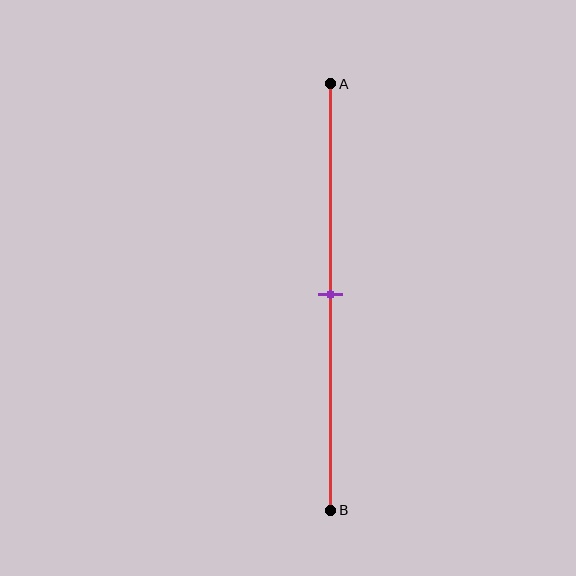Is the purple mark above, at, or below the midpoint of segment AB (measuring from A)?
The purple mark is approximately at the midpoint of segment AB.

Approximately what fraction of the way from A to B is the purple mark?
The purple mark is approximately 50% of the way from A to B.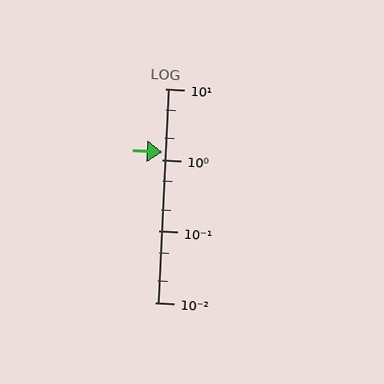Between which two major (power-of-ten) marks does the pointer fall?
The pointer is between 1 and 10.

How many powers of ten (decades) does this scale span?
The scale spans 3 decades, from 0.01 to 10.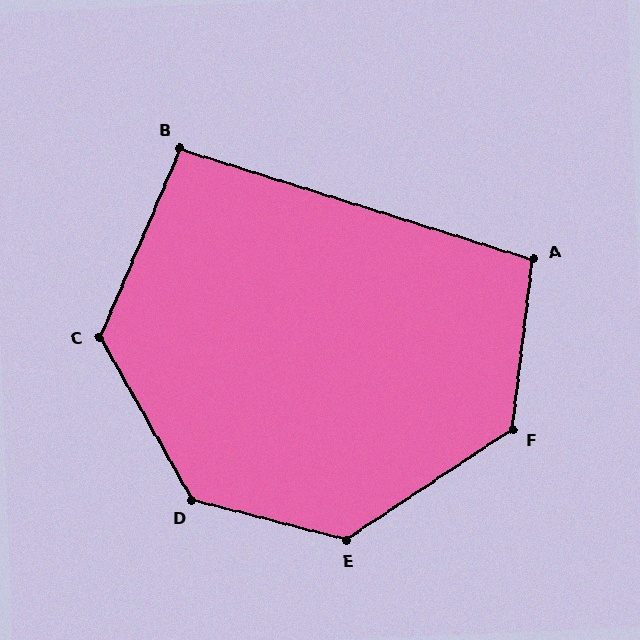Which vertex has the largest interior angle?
D, at approximately 134 degrees.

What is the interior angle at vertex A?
Approximately 101 degrees (obtuse).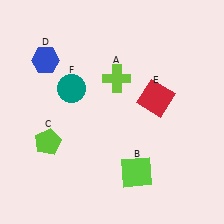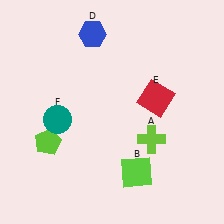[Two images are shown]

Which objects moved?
The objects that moved are: the lime cross (A), the blue hexagon (D), the teal circle (F).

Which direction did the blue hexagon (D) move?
The blue hexagon (D) moved right.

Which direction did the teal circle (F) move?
The teal circle (F) moved down.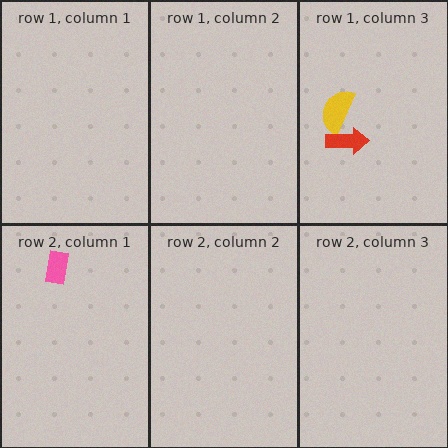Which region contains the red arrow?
The row 1, column 3 region.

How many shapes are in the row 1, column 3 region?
2.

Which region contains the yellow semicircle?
The row 1, column 3 region.